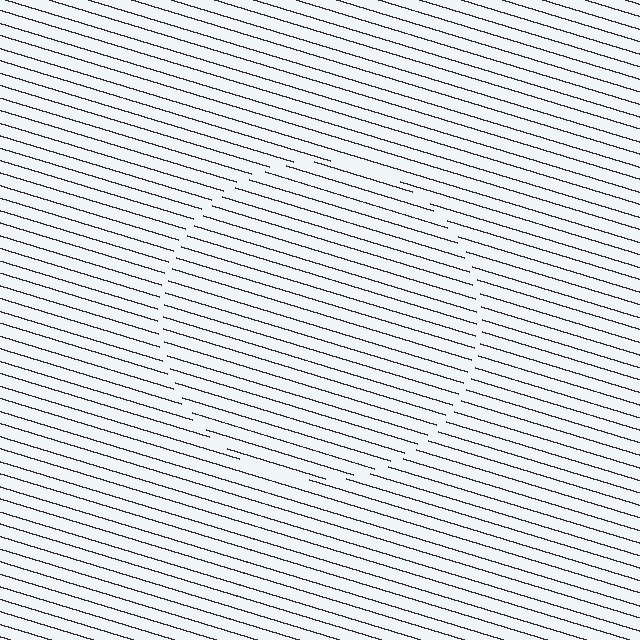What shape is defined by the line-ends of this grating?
An illusory circle. The interior of the shape contains the same grating, shifted by half a period — the contour is defined by the phase discontinuity where line-ends from the inner and outer gratings abut.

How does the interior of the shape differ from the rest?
The interior of the shape contains the same grating, shifted by half a period — the contour is defined by the phase discontinuity where line-ends from the inner and outer gratings abut.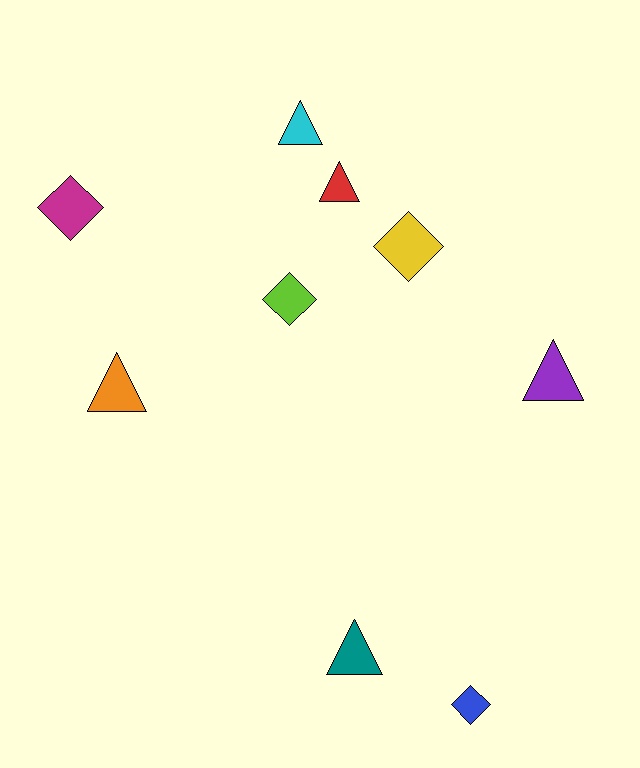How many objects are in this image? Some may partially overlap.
There are 9 objects.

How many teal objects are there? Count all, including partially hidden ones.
There is 1 teal object.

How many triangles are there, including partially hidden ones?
There are 5 triangles.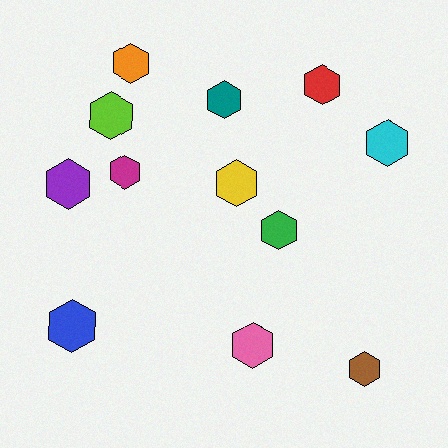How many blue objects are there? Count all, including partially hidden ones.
There is 1 blue object.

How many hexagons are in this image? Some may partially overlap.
There are 12 hexagons.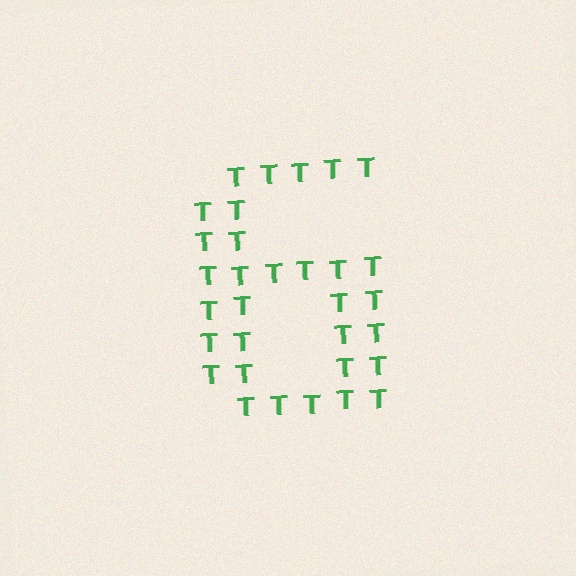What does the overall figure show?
The overall figure shows the digit 6.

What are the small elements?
The small elements are letter T's.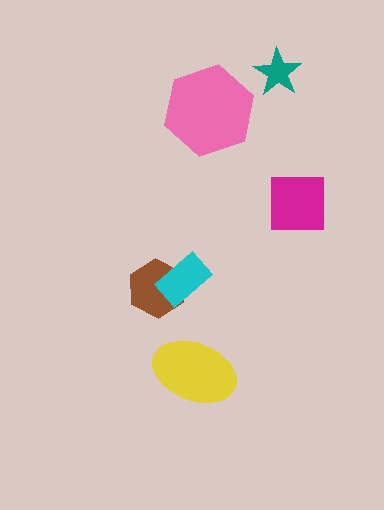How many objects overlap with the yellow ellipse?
0 objects overlap with the yellow ellipse.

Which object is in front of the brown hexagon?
The cyan rectangle is in front of the brown hexagon.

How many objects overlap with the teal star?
0 objects overlap with the teal star.